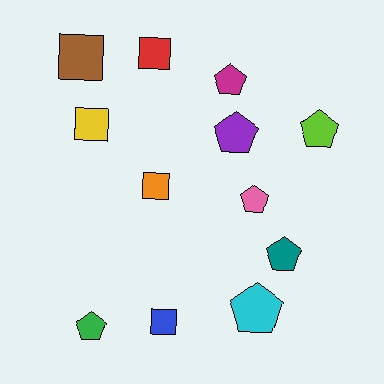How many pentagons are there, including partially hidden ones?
There are 7 pentagons.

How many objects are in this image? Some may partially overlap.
There are 12 objects.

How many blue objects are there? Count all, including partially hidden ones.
There is 1 blue object.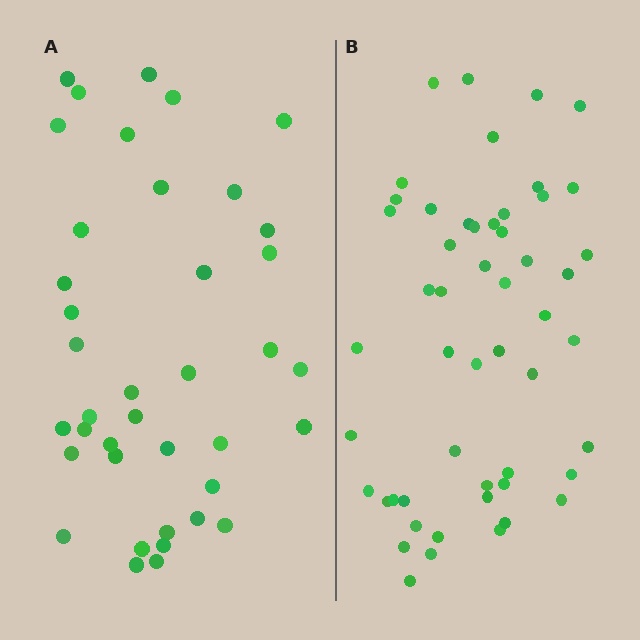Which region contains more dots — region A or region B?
Region B (the right region) has more dots.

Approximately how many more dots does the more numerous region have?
Region B has approximately 15 more dots than region A.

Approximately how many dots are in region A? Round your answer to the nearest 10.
About 40 dots. (The exact count is 39, which rounds to 40.)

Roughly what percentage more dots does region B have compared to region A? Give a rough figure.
About 35% more.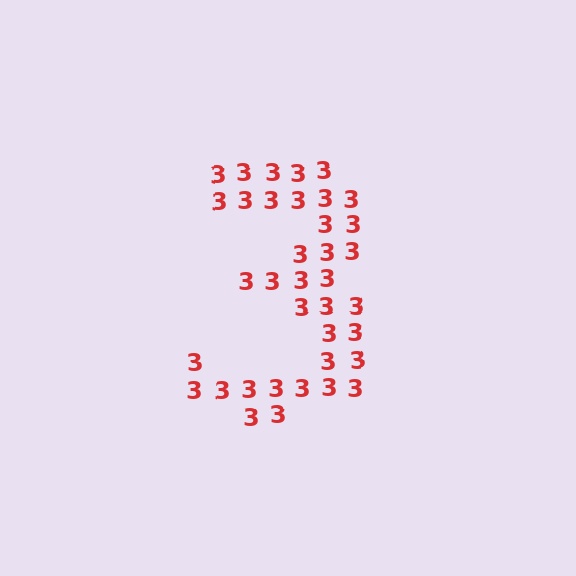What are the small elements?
The small elements are digit 3's.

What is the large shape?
The large shape is the digit 3.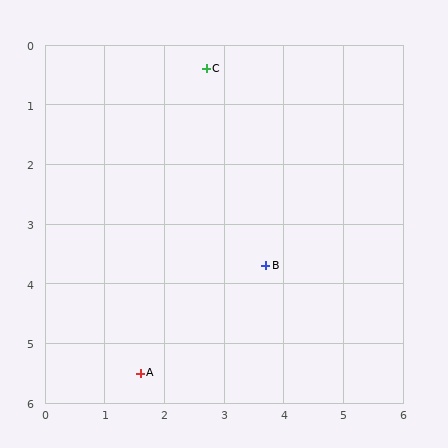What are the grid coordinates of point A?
Point A is at approximately (1.6, 5.5).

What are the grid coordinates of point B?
Point B is at approximately (3.7, 3.7).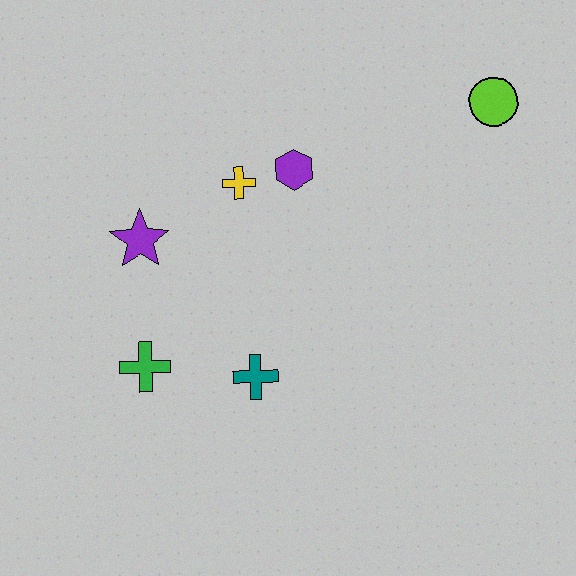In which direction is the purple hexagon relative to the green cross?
The purple hexagon is above the green cross.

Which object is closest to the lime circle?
The purple hexagon is closest to the lime circle.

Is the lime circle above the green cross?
Yes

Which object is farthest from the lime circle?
The green cross is farthest from the lime circle.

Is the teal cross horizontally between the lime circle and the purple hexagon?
No